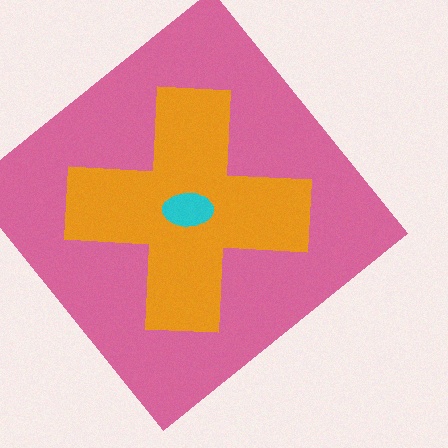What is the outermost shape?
The pink diamond.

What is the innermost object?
The cyan ellipse.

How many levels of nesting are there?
3.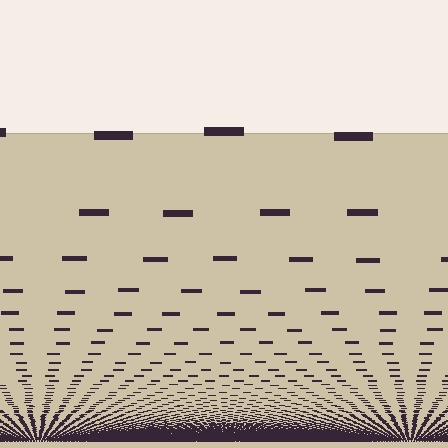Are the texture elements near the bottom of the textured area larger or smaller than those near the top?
Smaller. The gradient is inverted — elements near the bottom are smaller and denser.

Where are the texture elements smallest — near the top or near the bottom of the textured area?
Near the bottom.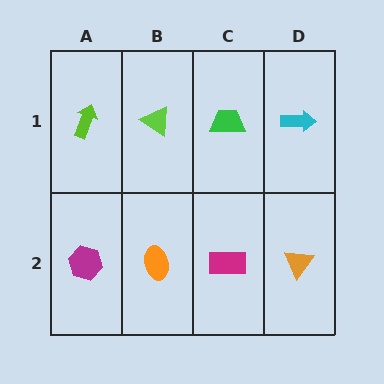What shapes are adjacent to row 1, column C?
A magenta rectangle (row 2, column C), a lime triangle (row 1, column B), a cyan arrow (row 1, column D).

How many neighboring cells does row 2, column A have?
2.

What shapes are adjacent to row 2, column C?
A green trapezoid (row 1, column C), an orange ellipse (row 2, column B), an orange triangle (row 2, column D).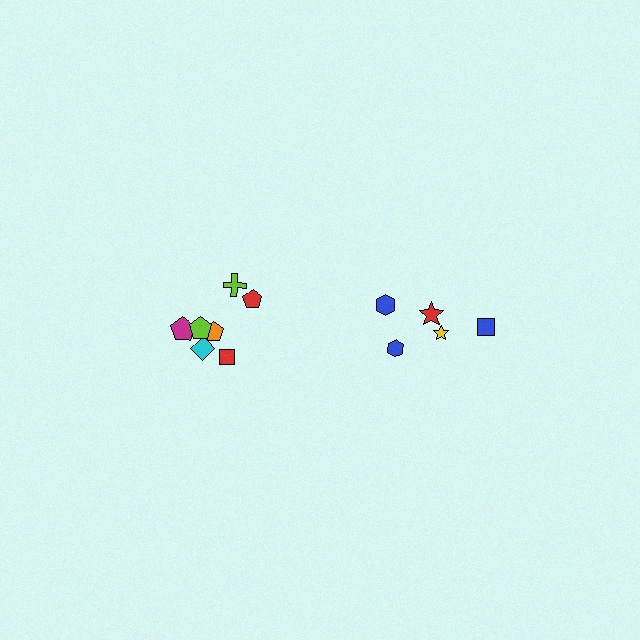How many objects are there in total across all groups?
There are 12 objects.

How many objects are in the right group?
There are 5 objects.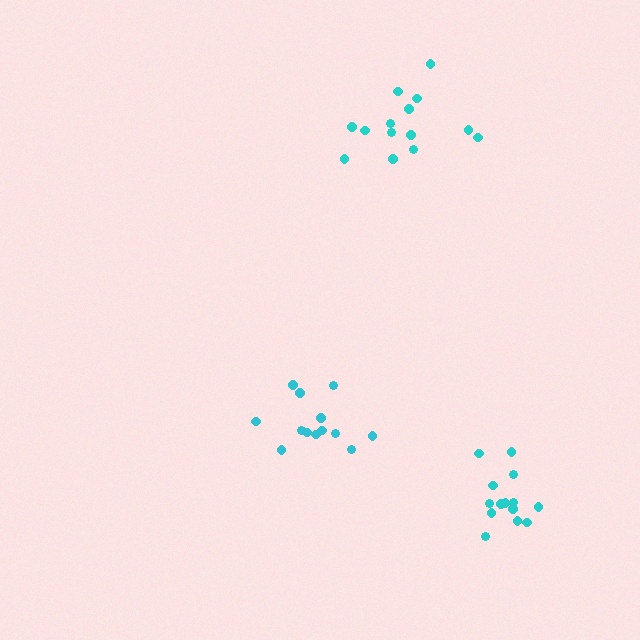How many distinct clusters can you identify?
There are 3 distinct clusters.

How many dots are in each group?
Group 1: 13 dots, Group 2: 14 dots, Group 3: 14 dots (41 total).